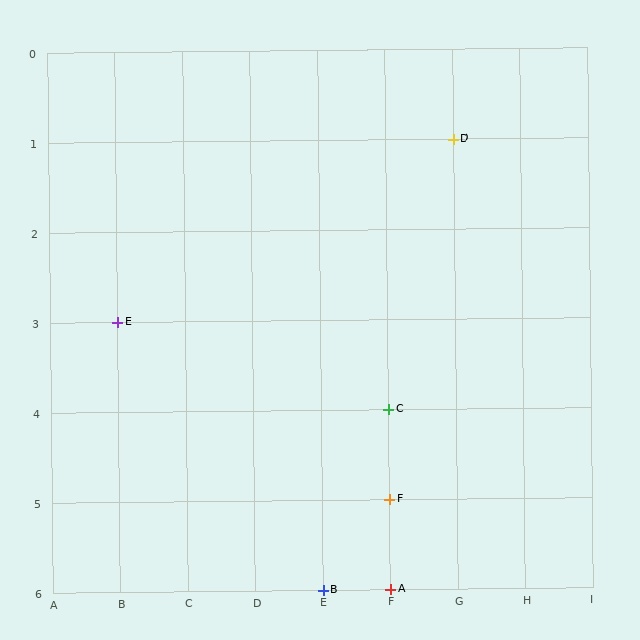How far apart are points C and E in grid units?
Points C and E are 4 columns and 1 row apart (about 4.1 grid units diagonally).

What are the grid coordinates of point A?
Point A is at grid coordinates (F, 6).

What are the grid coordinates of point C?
Point C is at grid coordinates (F, 4).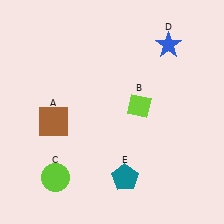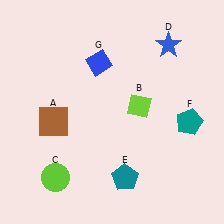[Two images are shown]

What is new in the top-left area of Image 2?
A blue diamond (G) was added in the top-left area of Image 2.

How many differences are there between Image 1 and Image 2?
There are 2 differences between the two images.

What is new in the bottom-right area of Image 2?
A teal pentagon (F) was added in the bottom-right area of Image 2.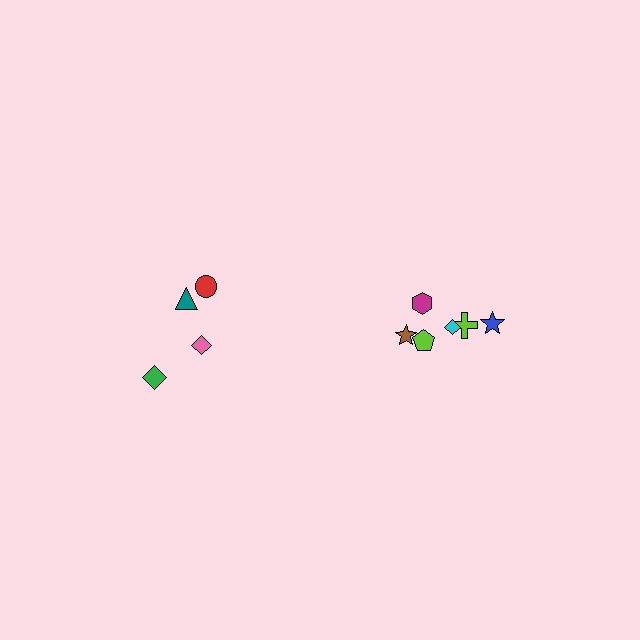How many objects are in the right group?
There are 6 objects.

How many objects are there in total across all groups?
There are 10 objects.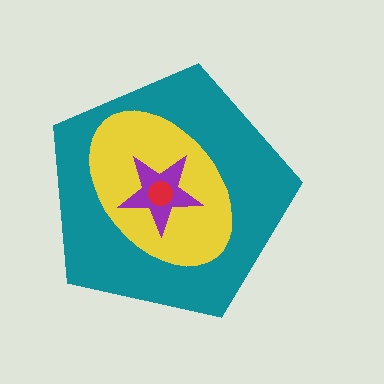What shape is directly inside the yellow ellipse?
The purple star.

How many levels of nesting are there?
4.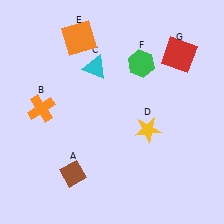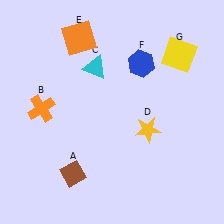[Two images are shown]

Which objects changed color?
F changed from green to blue. G changed from red to yellow.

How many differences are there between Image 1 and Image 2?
There are 2 differences between the two images.